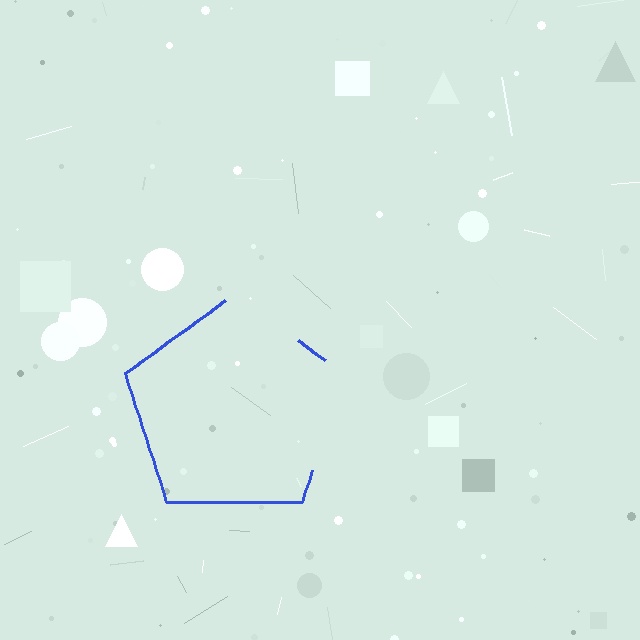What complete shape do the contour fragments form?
The contour fragments form a pentagon.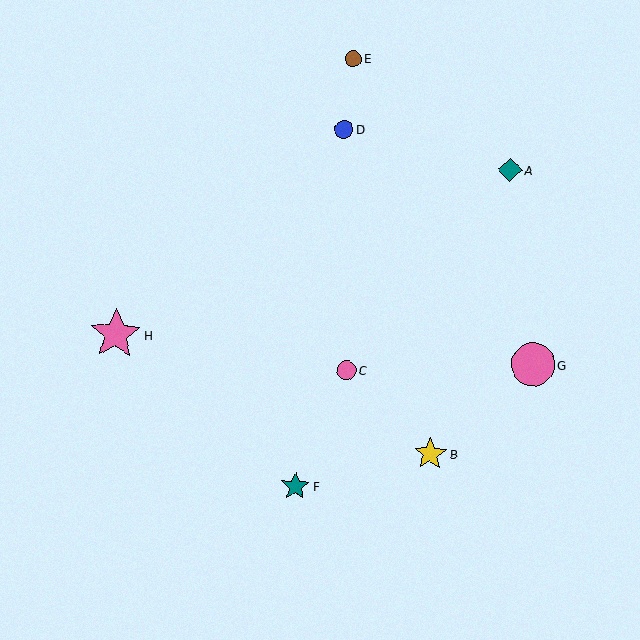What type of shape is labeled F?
Shape F is a teal star.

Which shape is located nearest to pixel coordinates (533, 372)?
The pink circle (labeled G) at (533, 365) is nearest to that location.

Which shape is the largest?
The pink star (labeled H) is the largest.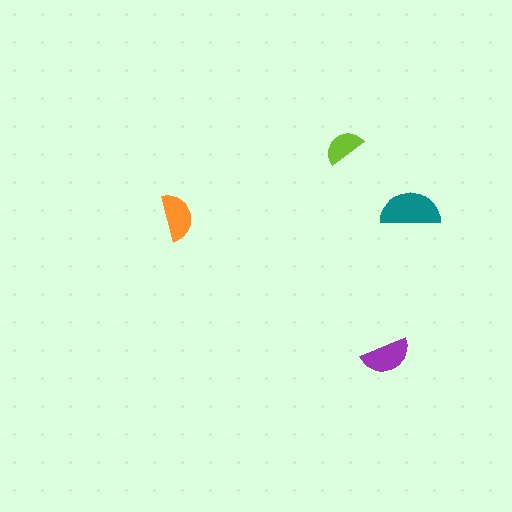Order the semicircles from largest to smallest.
the teal one, the purple one, the orange one, the lime one.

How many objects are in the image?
There are 4 objects in the image.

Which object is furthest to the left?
The orange semicircle is leftmost.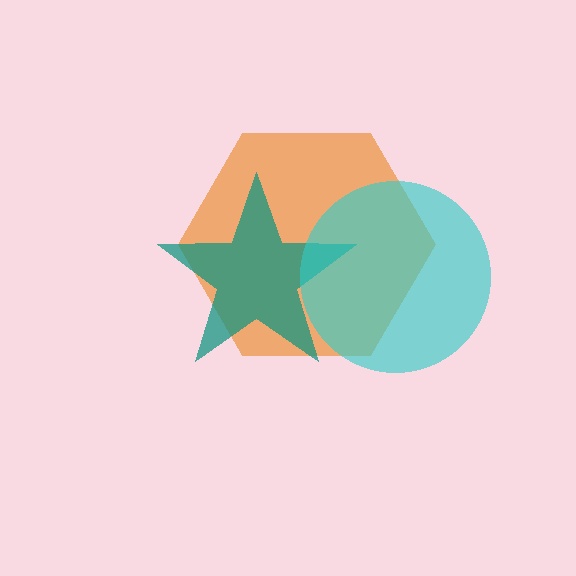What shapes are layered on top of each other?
The layered shapes are: an orange hexagon, a teal star, a cyan circle.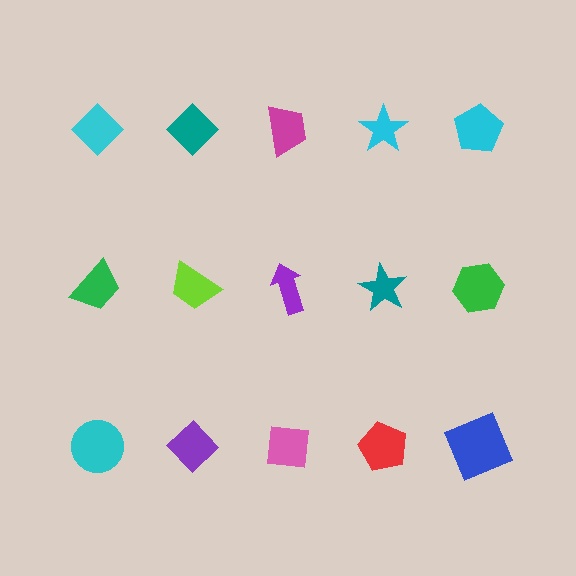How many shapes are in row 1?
5 shapes.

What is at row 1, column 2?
A teal diamond.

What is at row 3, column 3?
A pink square.